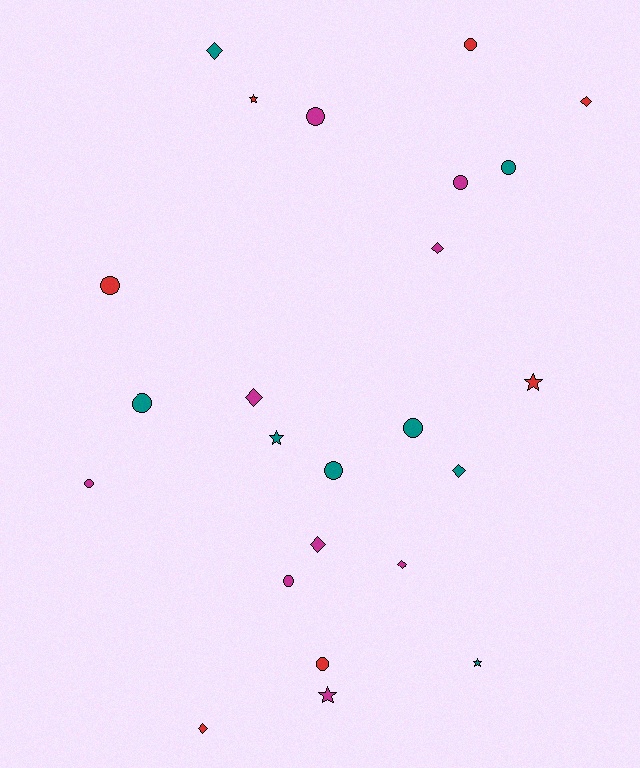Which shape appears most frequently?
Circle, with 11 objects.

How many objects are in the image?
There are 24 objects.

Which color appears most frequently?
Magenta, with 9 objects.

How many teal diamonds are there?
There are 2 teal diamonds.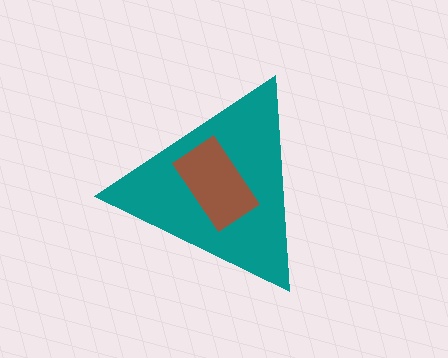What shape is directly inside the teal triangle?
The brown rectangle.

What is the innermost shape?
The brown rectangle.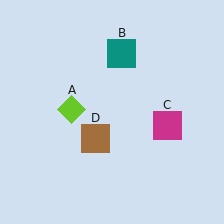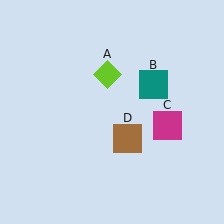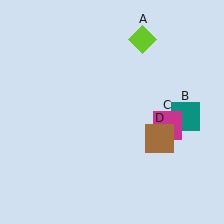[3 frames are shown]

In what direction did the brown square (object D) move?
The brown square (object D) moved right.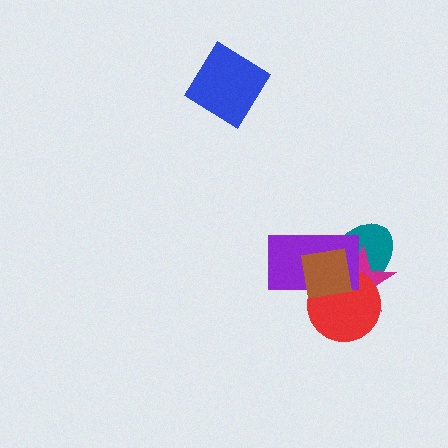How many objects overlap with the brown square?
4 objects overlap with the brown square.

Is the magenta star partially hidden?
Yes, it is partially covered by another shape.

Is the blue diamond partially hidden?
No, no other shape covers it.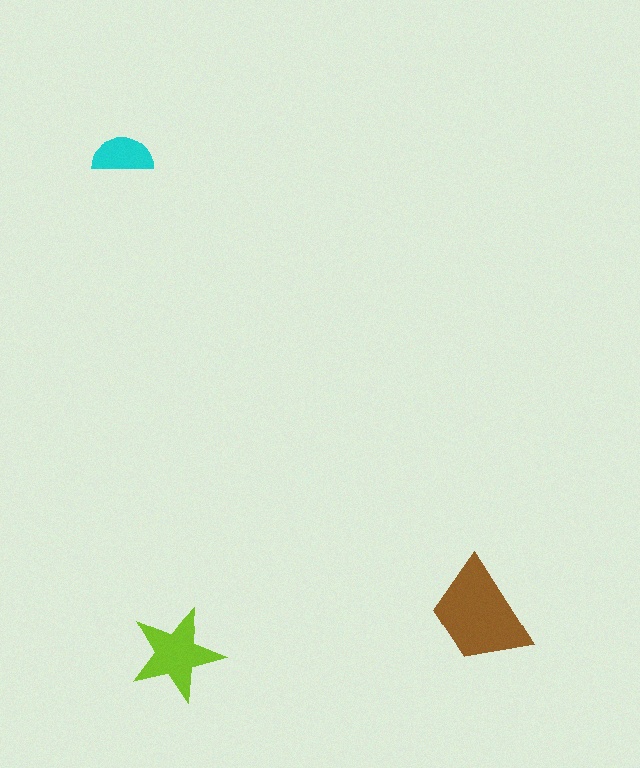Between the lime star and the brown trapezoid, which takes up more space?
The brown trapezoid.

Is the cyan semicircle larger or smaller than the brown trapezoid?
Smaller.